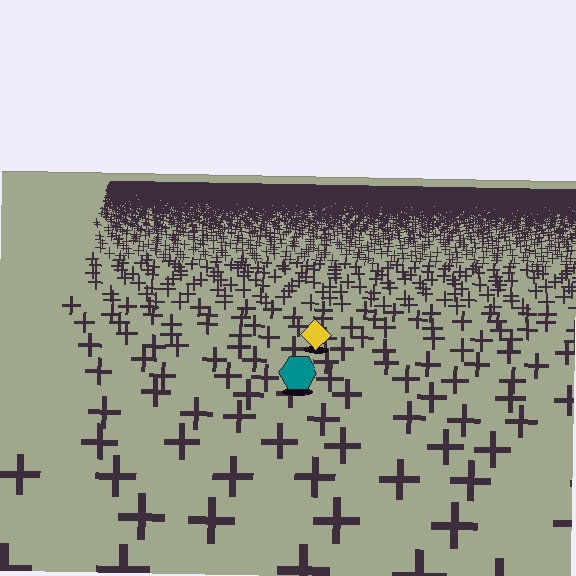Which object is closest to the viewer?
The teal hexagon is closest. The texture marks near it are larger and more spread out.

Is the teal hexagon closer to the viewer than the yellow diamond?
Yes. The teal hexagon is closer — you can tell from the texture gradient: the ground texture is coarser near it.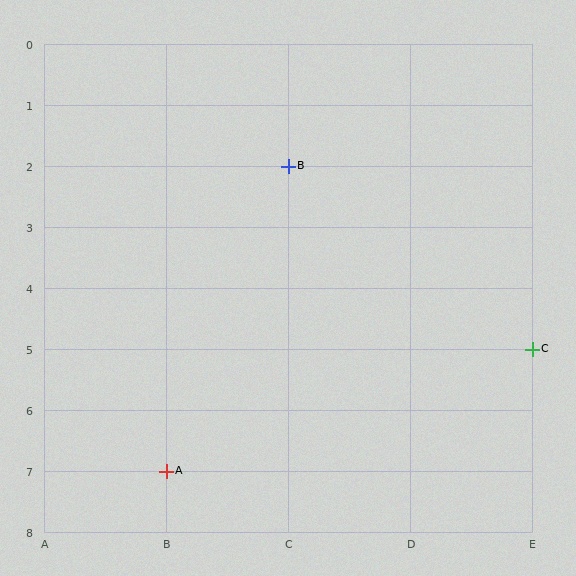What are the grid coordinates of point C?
Point C is at grid coordinates (E, 5).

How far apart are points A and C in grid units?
Points A and C are 3 columns and 2 rows apart (about 3.6 grid units diagonally).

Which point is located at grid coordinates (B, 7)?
Point A is at (B, 7).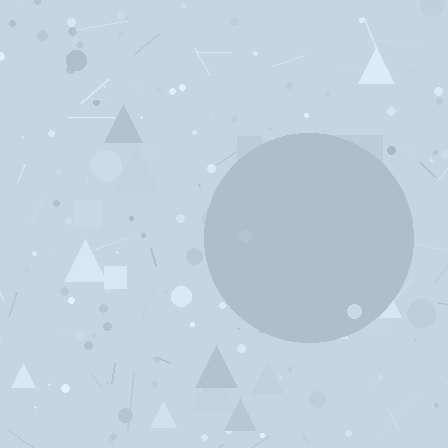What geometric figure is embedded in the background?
A circle is embedded in the background.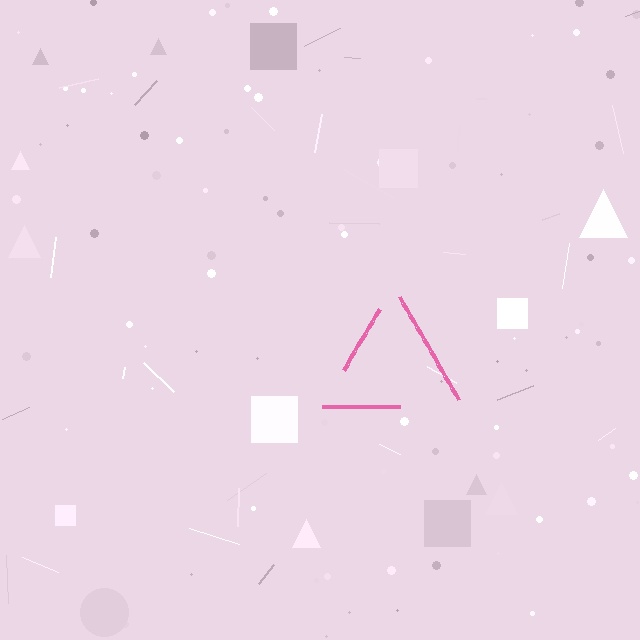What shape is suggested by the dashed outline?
The dashed outline suggests a triangle.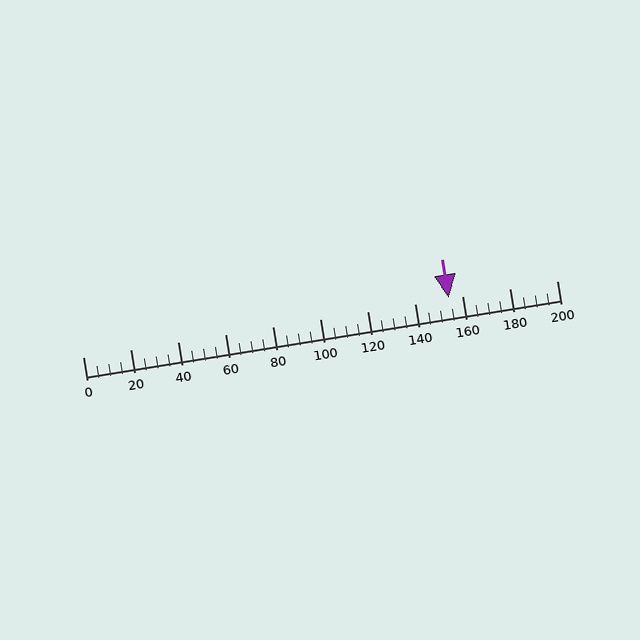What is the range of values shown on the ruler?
The ruler shows values from 0 to 200.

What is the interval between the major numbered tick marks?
The major tick marks are spaced 20 units apart.